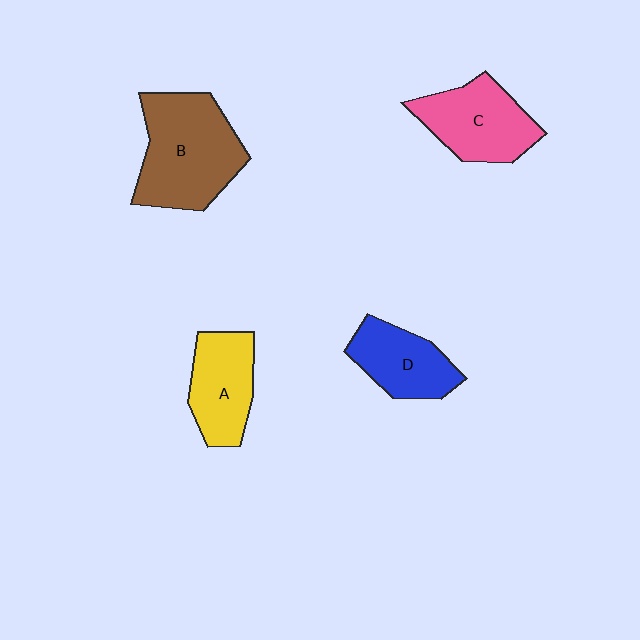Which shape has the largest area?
Shape B (brown).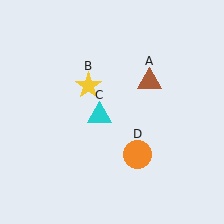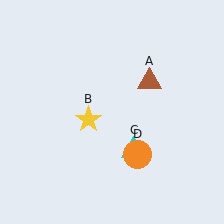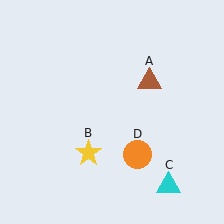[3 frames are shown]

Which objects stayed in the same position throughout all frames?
Brown triangle (object A) and orange circle (object D) remained stationary.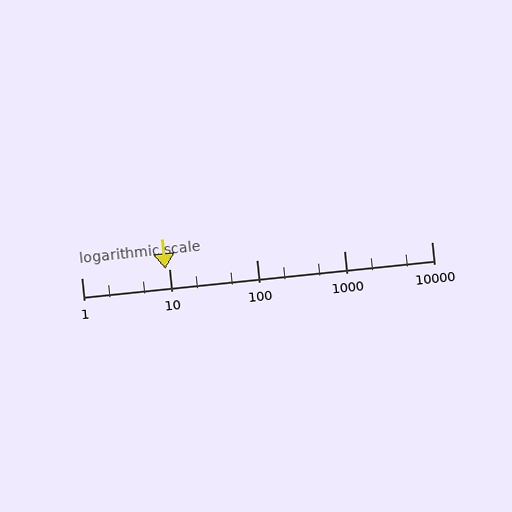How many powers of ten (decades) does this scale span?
The scale spans 4 decades, from 1 to 10000.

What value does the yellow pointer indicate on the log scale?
The pointer indicates approximately 9.2.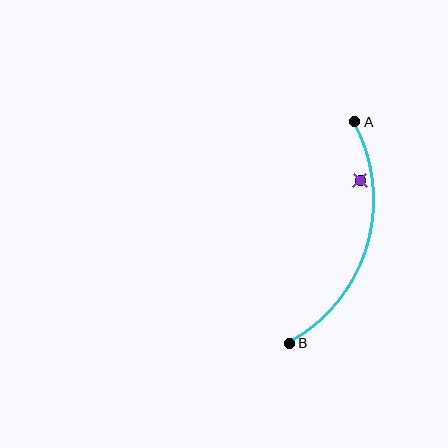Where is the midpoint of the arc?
The arc midpoint is the point on the curve farthest from the straight line joining A and B. It sits to the right of that line.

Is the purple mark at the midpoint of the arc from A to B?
No — the purple mark does not lie on the arc at all. It sits slightly inside the curve.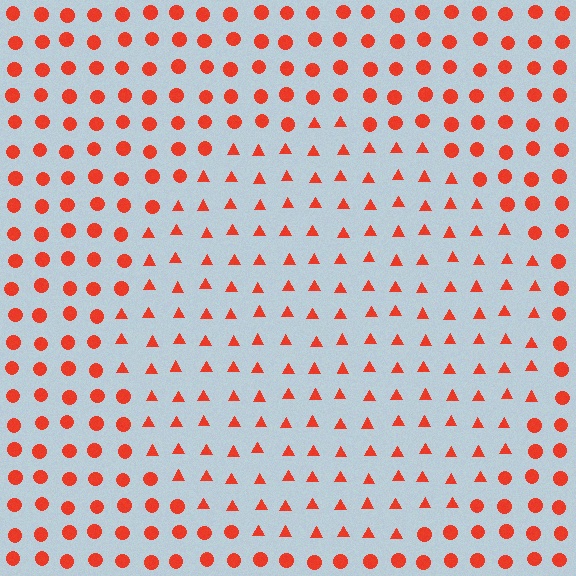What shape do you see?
I see a circle.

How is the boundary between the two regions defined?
The boundary is defined by a change in element shape: triangles inside vs. circles outside. All elements share the same color and spacing.